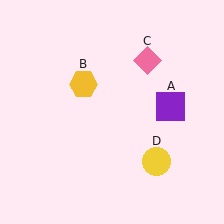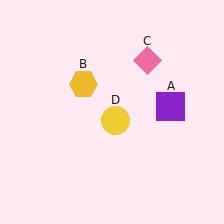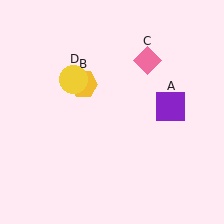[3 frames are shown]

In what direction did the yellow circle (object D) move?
The yellow circle (object D) moved up and to the left.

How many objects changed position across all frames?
1 object changed position: yellow circle (object D).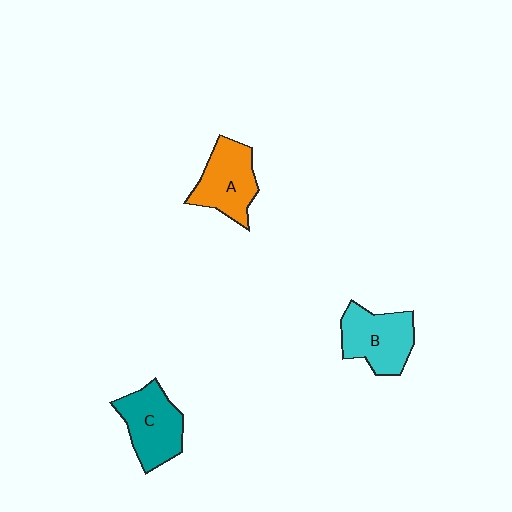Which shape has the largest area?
Shape B (cyan).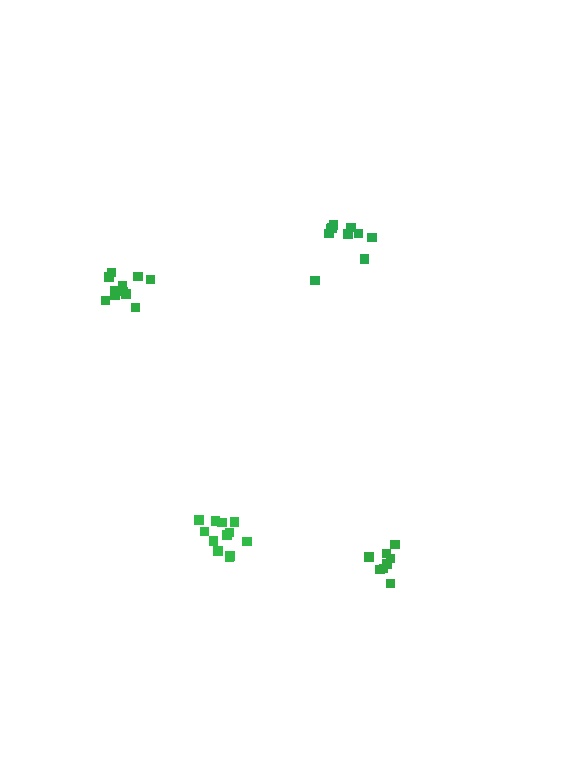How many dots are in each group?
Group 1: 10 dots, Group 2: 8 dots, Group 3: 12 dots, Group 4: 12 dots (42 total).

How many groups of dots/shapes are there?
There are 4 groups.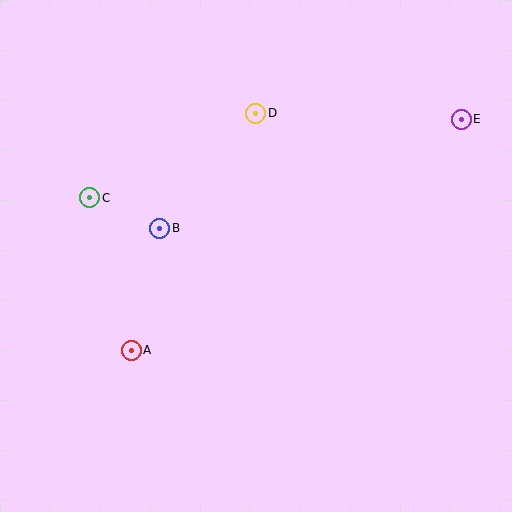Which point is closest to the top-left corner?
Point C is closest to the top-left corner.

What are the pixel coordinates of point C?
Point C is at (90, 198).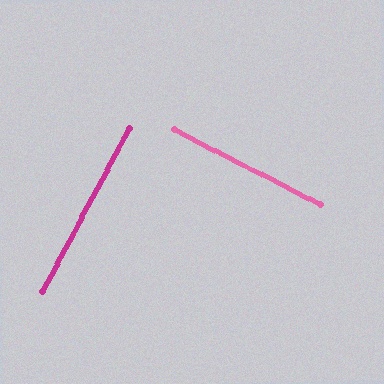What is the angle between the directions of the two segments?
Approximately 89 degrees.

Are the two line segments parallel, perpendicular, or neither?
Perpendicular — they meet at approximately 89°.